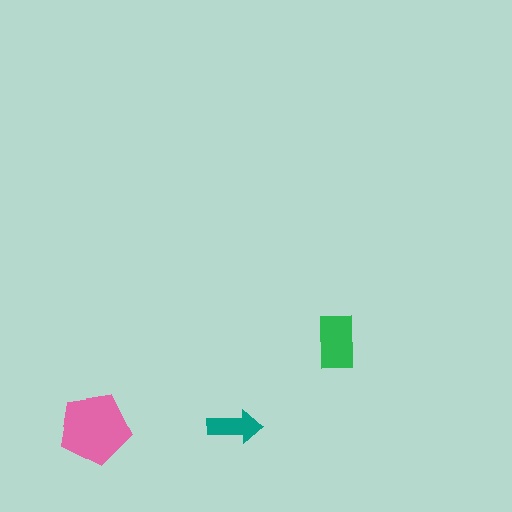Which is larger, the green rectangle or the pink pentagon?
The pink pentagon.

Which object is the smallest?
The teal arrow.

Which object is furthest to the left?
The pink pentagon is leftmost.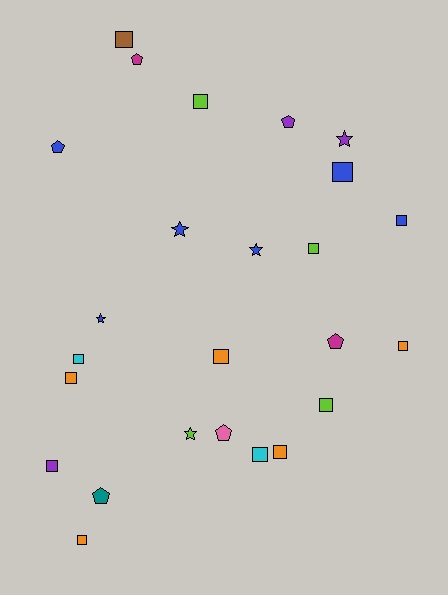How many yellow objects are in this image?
There are no yellow objects.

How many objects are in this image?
There are 25 objects.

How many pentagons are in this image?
There are 6 pentagons.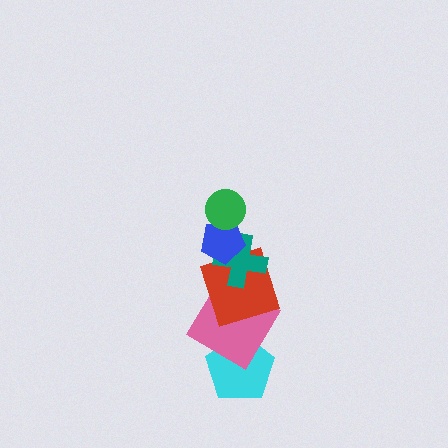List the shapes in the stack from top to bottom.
From top to bottom: the green circle, the blue pentagon, the teal cross, the red square, the pink diamond, the cyan pentagon.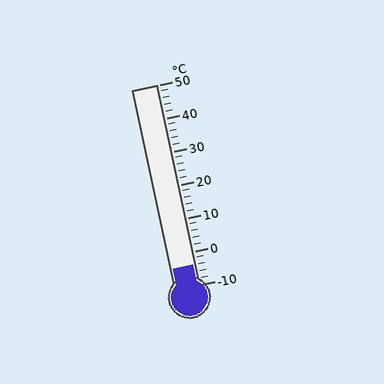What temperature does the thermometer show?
The thermometer shows approximately -4°C.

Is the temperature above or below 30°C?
The temperature is below 30°C.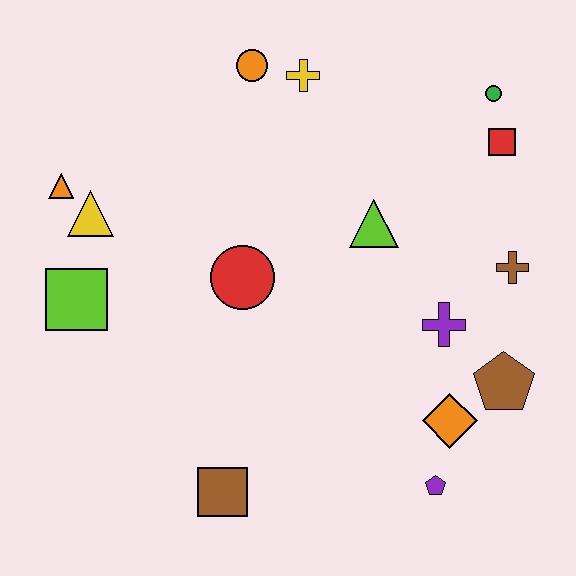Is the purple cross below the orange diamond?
No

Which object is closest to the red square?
The green circle is closest to the red square.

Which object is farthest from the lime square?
The green circle is farthest from the lime square.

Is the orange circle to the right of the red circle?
Yes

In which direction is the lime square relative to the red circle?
The lime square is to the left of the red circle.